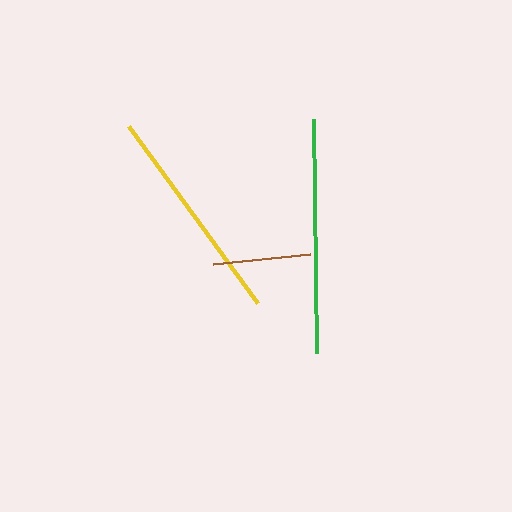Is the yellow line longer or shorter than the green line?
The green line is longer than the yellow line.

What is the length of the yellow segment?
The yellow segment is approximately 219 pixels long.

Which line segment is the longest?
The green line is the longest at approximately 234 pixels.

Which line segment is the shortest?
The brown line is the shortest at approximately 98 pixels.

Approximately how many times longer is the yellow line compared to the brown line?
The yellow line is approximately 2.2 times the length of the brown line.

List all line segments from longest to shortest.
From longest to shortest: green, yellow, brown.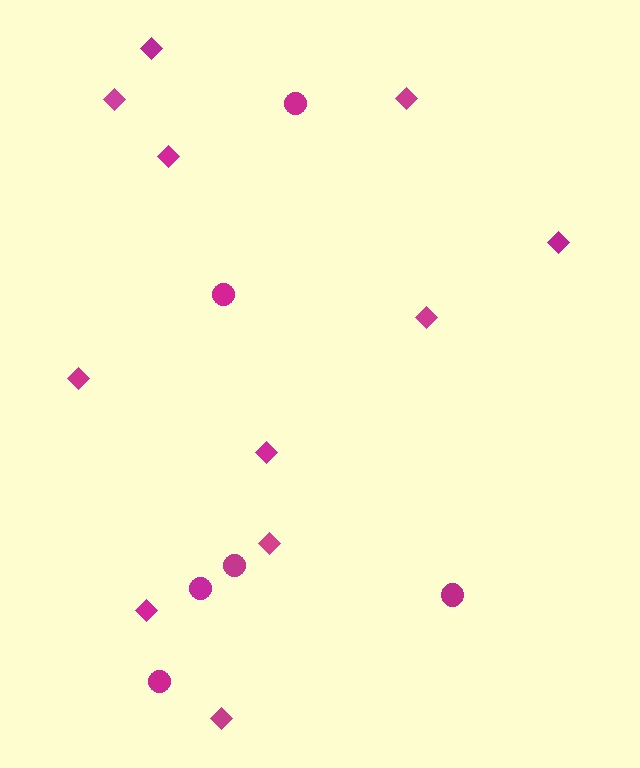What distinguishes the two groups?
There are 2 groups: one group of diamonds (11) and one group of circles (6).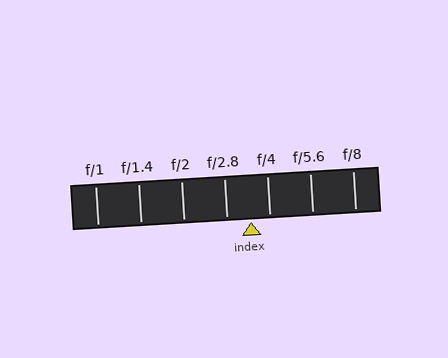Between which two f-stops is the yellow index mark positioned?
The index mark is between f/2.8 and f/4.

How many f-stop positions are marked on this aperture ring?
There are 7 f-stop positions marked.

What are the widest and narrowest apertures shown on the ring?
The widest aperture shown is f/1 and the narrowest is f/8.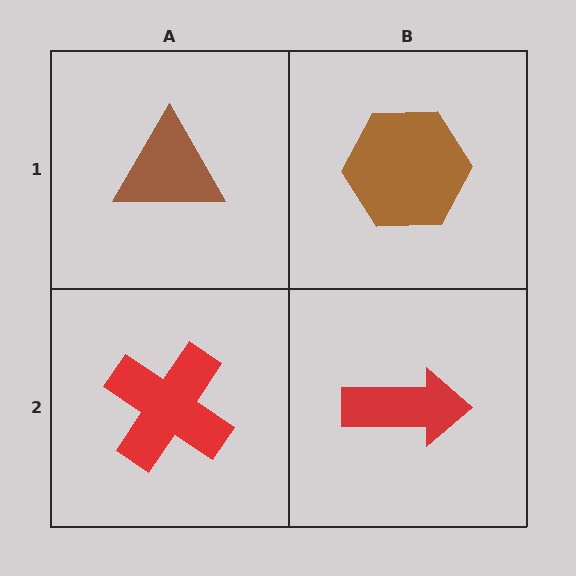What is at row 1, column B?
A brown hexagon.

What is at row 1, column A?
A brown triangle.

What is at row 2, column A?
A red cross.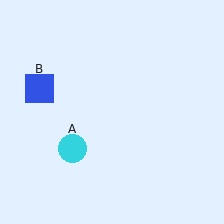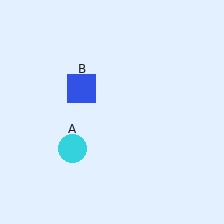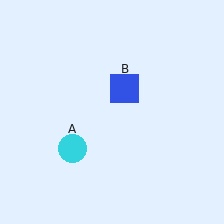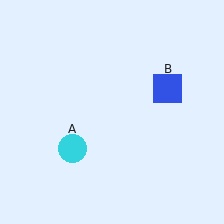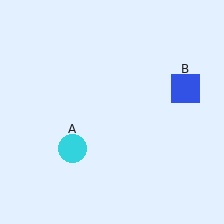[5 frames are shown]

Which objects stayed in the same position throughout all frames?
Cyan circle (object A) remained stationary.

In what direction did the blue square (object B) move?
The blue square (object B) moved right.